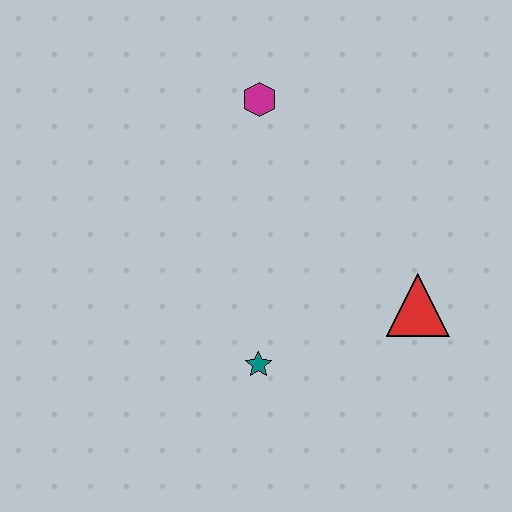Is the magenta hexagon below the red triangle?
No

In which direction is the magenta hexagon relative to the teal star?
The magenta hexagon is above the teal star.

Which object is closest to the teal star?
The red triangle is closest to the teal star.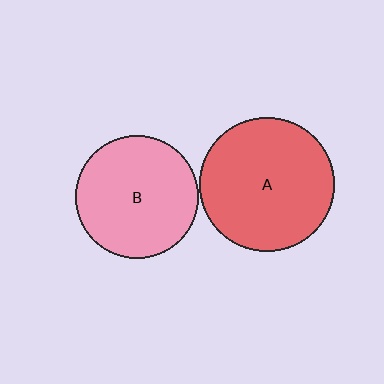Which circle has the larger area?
Circle A (red).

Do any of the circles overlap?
No, none of the circles overlap.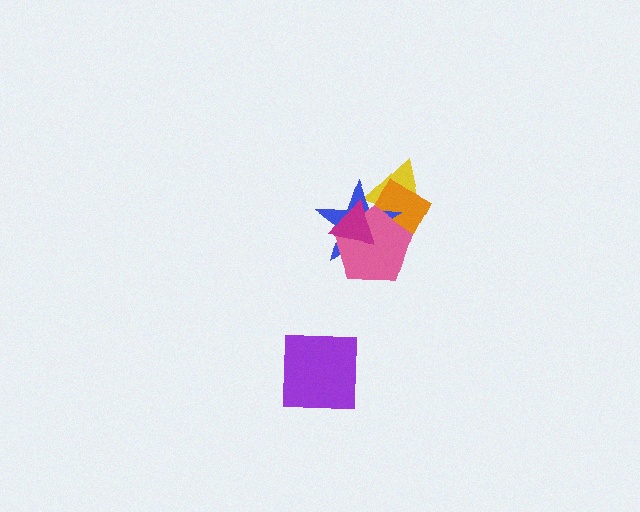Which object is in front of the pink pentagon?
The magenta triangle is in front of the pink pentagon.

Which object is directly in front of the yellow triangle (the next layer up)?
The orange diamond is directly in front of the yellow triangle.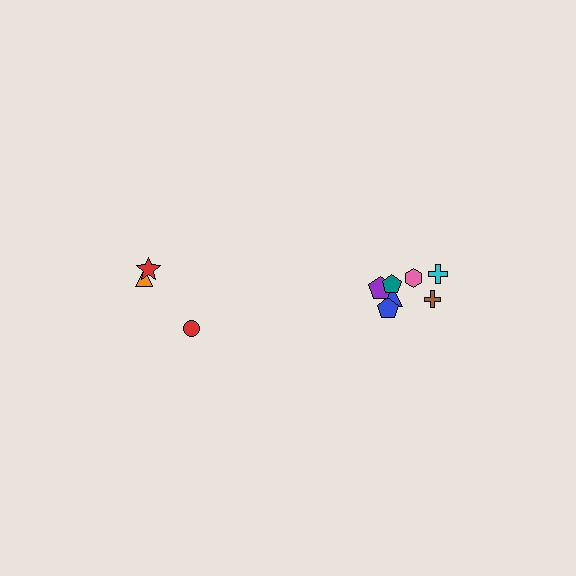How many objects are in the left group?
There are 3 objects.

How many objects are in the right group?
There are 7 objects.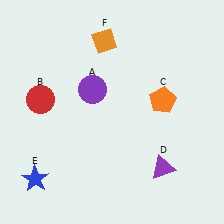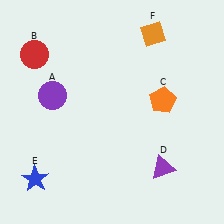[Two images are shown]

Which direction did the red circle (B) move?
The red circle (B) moved up.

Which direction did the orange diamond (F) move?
The orange diamond (F) moved right.